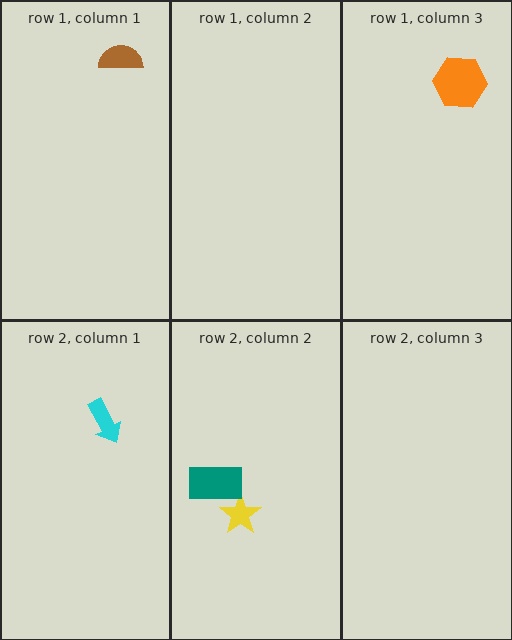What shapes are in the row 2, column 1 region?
The cyan arrow.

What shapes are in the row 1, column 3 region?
The orange hexagon.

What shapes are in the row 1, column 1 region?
The brown semicircle.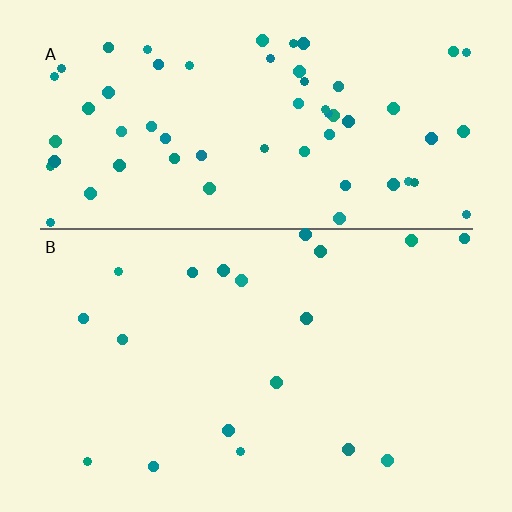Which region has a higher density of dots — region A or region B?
A (the top).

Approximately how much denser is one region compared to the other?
Approximately 3.3× — region A over region B.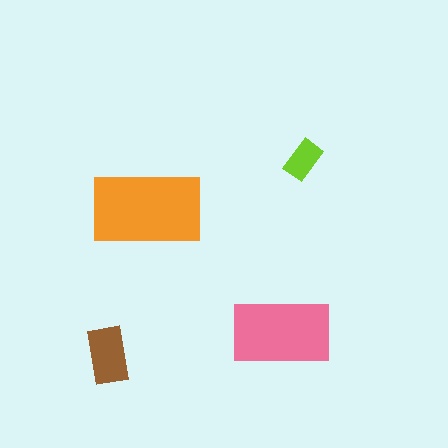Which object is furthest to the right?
The lime rectangle is rightmost.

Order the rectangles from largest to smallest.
the orange one, the pink one, the brown one, the lime one.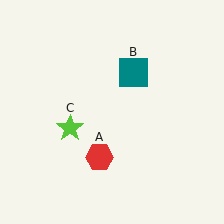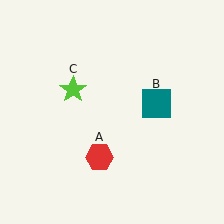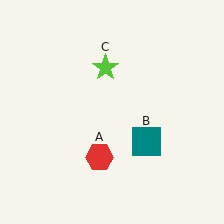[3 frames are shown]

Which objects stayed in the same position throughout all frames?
Red hexagon (object A) remained stationary.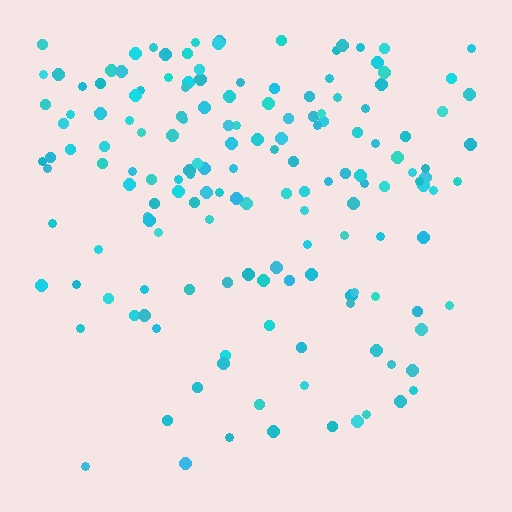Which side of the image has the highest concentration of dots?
The top.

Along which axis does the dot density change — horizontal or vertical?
Vertical.